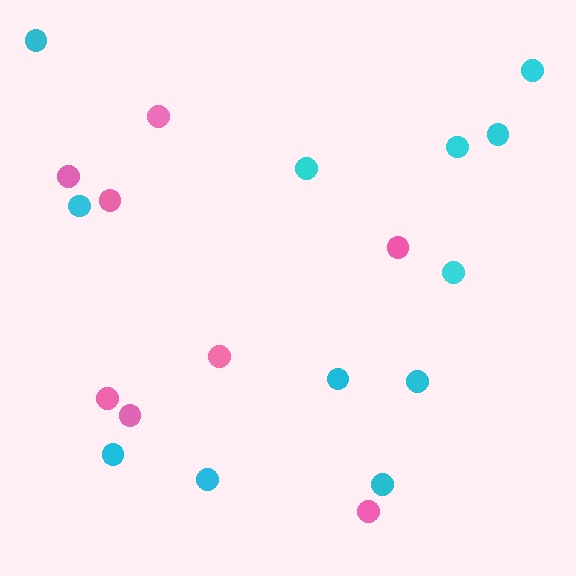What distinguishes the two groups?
There are 2 groups: one group of pink circles (8) and one group of cyan circles (12).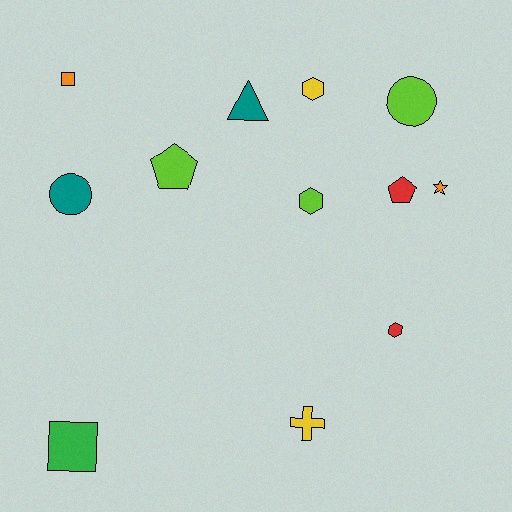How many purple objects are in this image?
There are no purple objects.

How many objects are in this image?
There are 12 objects.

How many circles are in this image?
There are 2 circles.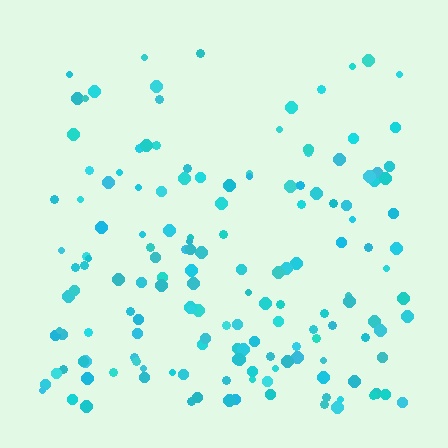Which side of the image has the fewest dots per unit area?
The top.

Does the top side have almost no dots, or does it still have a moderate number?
Still a moderate number, just noticeably fewer than the bottom.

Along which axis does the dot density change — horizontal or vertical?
Vertical.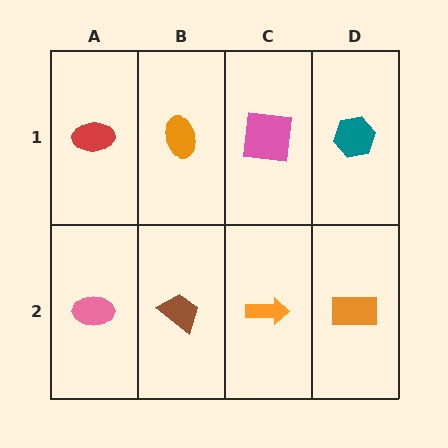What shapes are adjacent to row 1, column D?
An orange rectangle (row 2, column D), a pink square (row 1, column C).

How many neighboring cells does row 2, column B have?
3.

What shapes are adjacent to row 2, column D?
A teal hexagon (row 1, column D), an orange arrow (row 2, column C).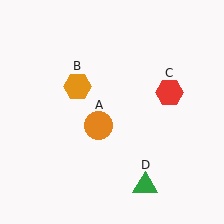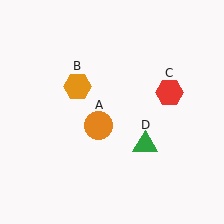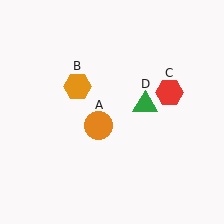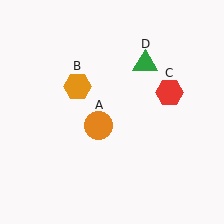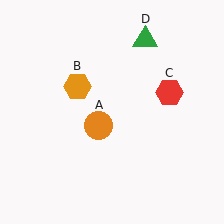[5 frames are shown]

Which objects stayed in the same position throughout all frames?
Orange circle (object A) and orange hexagon (object B) and red hexagon (object C) remained stationary.